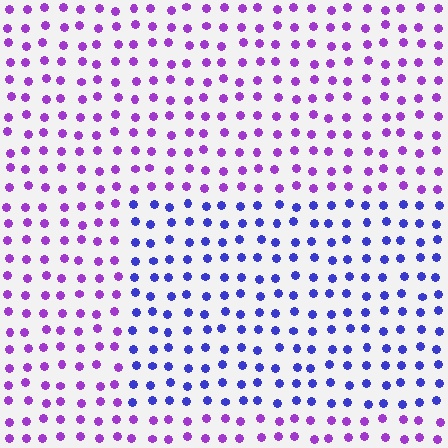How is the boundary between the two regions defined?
The boundary is defined purely by a slight shift in hue (about 42 degrees). Spacing, size, and orientation are identical on both sides.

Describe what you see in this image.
The image is filled with small purple elements in a uniform arrangement. A rectangle-shaped region is visible where the elements are tinted to a slightly different hue, forming a subtle color boundary.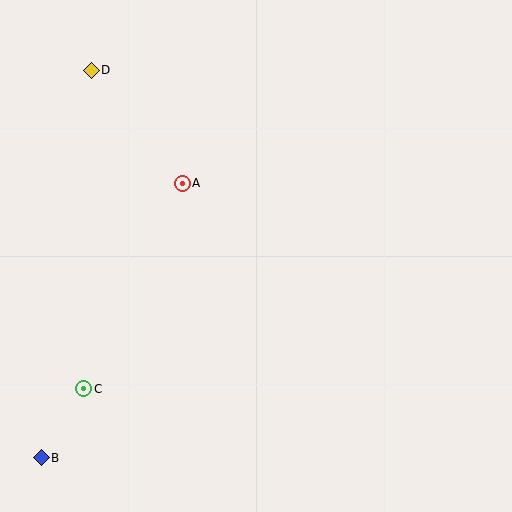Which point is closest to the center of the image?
Point A at (182, 183) is closest to the center.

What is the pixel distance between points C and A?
The distance between C and A is 228 pixels.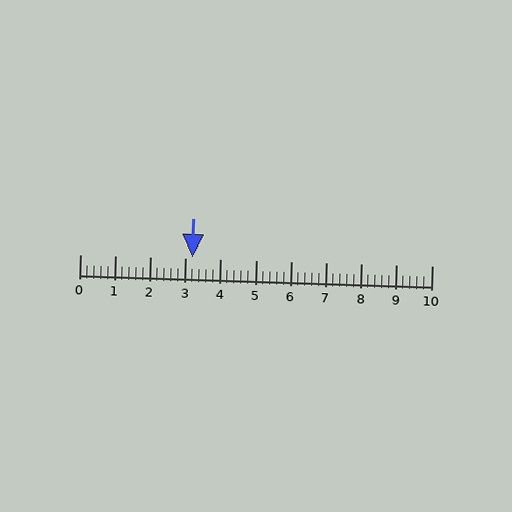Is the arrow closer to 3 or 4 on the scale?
The arrow is closer to 3.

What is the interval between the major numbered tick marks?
The major tick marks are spaced 1 units apart.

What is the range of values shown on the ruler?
The ruler shows values from 0 to 10.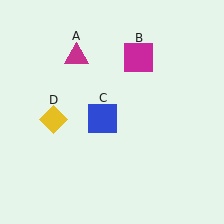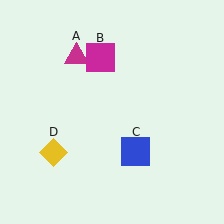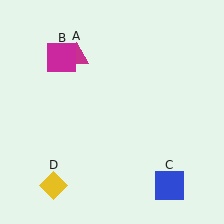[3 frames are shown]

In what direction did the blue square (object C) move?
The blue square (object C) moved down and to the right.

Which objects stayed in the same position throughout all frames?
Magenta triangle (object A) remained stationary.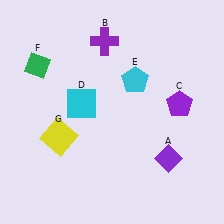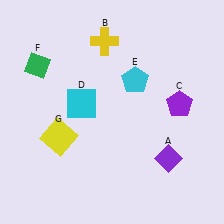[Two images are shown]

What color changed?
The cross (B) changed from purple in Image 1 to yellow in Image 2.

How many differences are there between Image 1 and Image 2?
There is 1 difference between the two images.